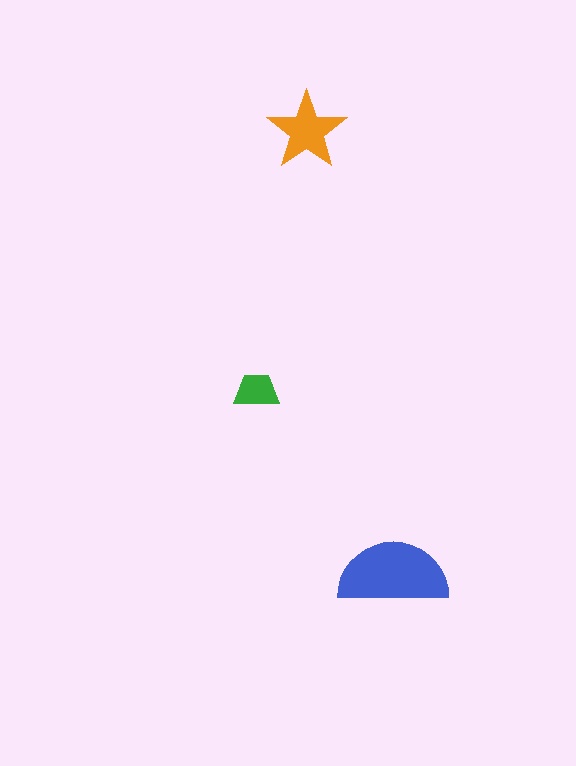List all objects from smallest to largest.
The green trapezoid, the orange star, the blue semicircle.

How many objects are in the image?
There are 3 objects in the image.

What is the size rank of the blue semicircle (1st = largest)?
1st.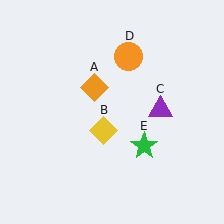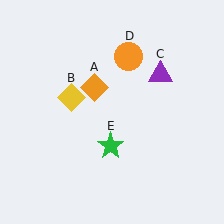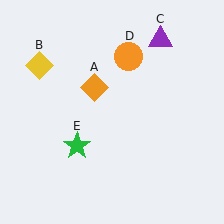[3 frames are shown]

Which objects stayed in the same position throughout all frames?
Orange diamond (object A) and orange circle (object D) remained stationary.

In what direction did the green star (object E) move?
The green star (object E) moved left.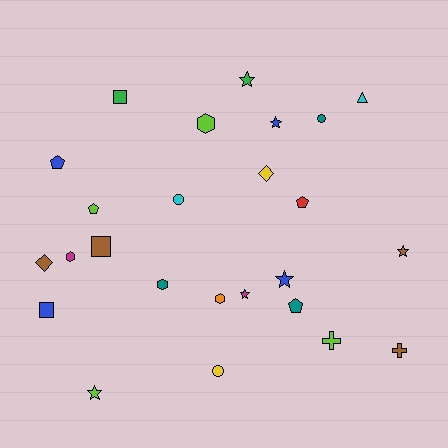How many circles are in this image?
There are 3 circles.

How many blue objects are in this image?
There are 4 blue objects.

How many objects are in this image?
There are 25 objects.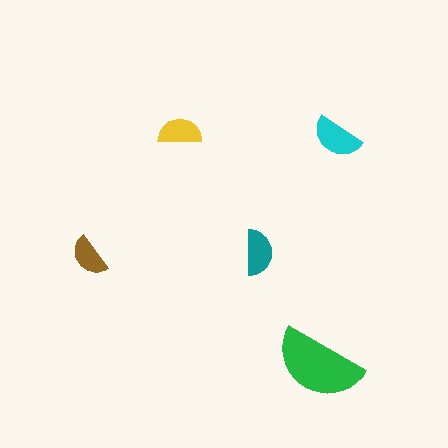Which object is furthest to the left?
The brown semicircle is leftmost.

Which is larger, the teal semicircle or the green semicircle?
The green one.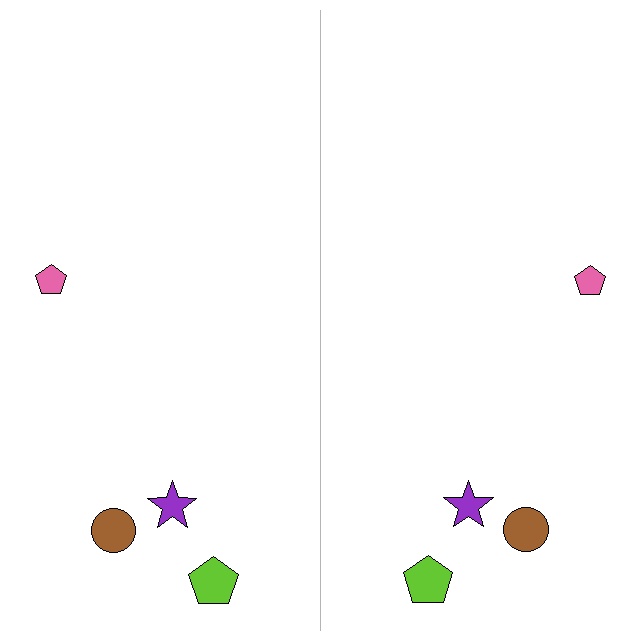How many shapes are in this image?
There are 8 shapes in this image.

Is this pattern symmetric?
Yes, this pattern has bilateral (reflection) symmetry.